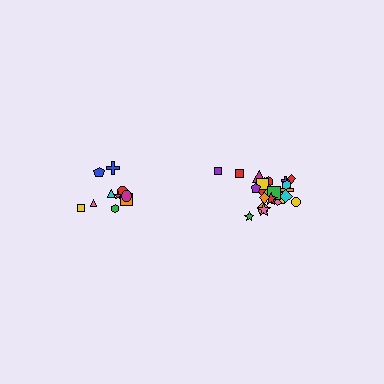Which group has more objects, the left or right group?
The right group.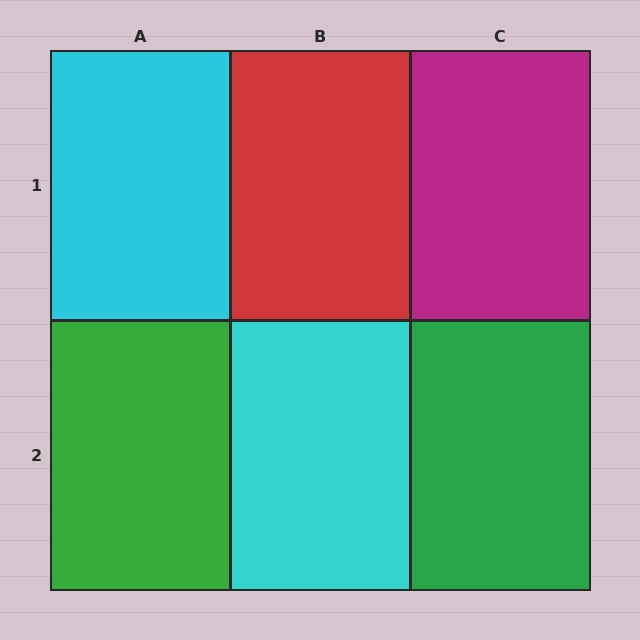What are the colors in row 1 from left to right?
Cyan, red, magenta.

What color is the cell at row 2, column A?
Green.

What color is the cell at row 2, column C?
Green.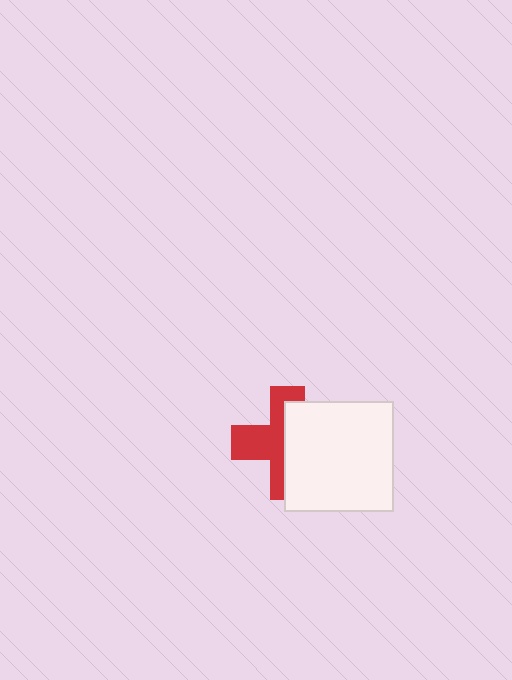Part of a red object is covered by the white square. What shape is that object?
It is a cross.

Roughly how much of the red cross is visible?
About half of it is visible (roughly 48%).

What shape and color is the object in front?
The object in front is a white square.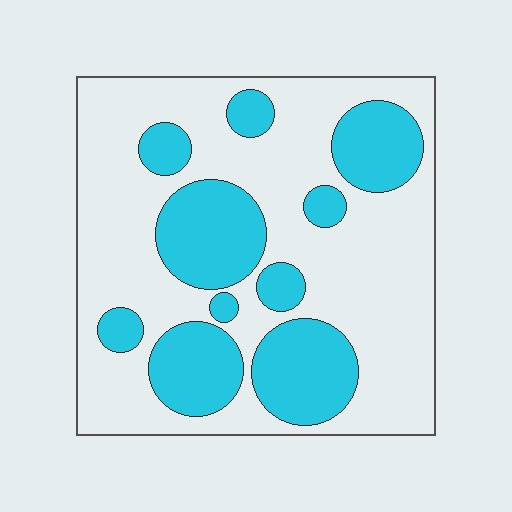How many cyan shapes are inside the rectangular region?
10.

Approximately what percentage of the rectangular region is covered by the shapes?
Approximately 35%.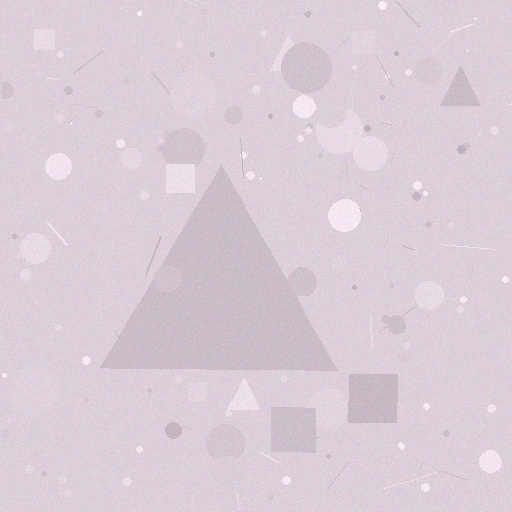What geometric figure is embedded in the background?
A triangle is embedded in the background.